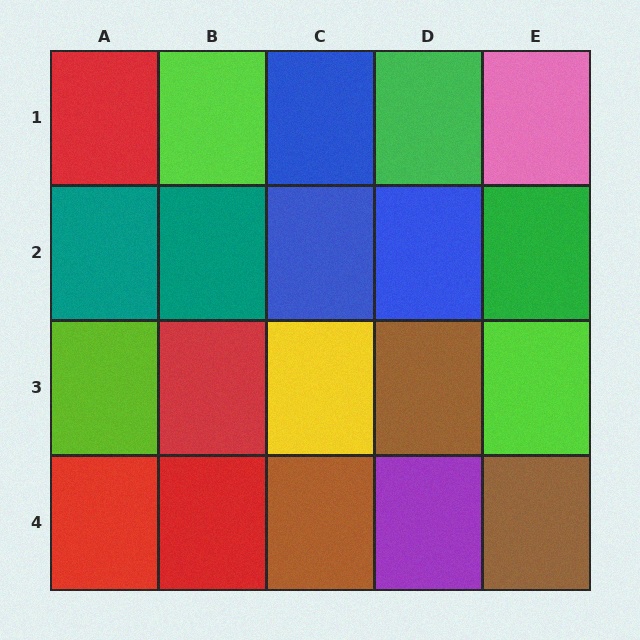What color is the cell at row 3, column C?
Yellow.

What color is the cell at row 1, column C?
Blue.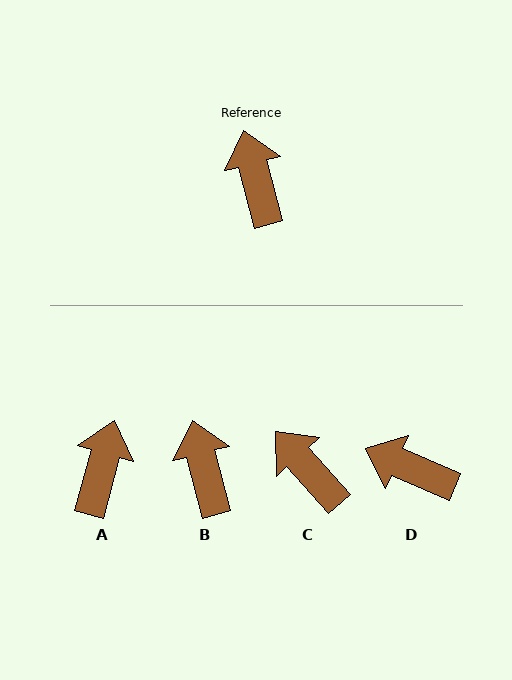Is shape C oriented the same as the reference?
No, it is off by about 27 degrees.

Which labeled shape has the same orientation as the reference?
B.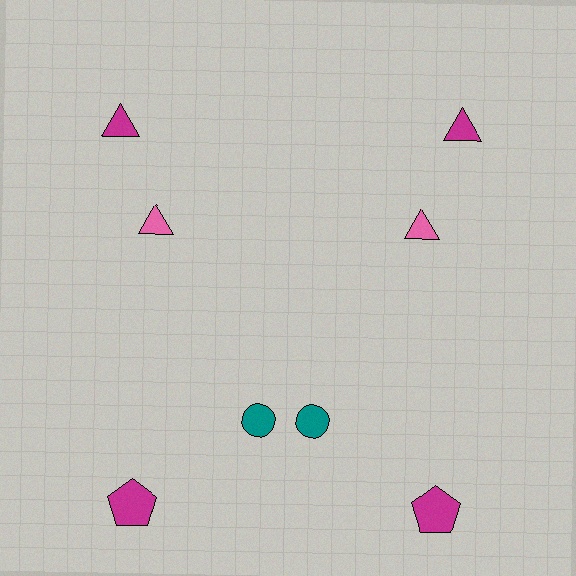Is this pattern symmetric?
Yes, this pattern has bilateral (reflection) symmetry.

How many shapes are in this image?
There are 8 shapes in this image.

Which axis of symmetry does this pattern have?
The pattern has a vertical axis of symmetry running through the center of the image.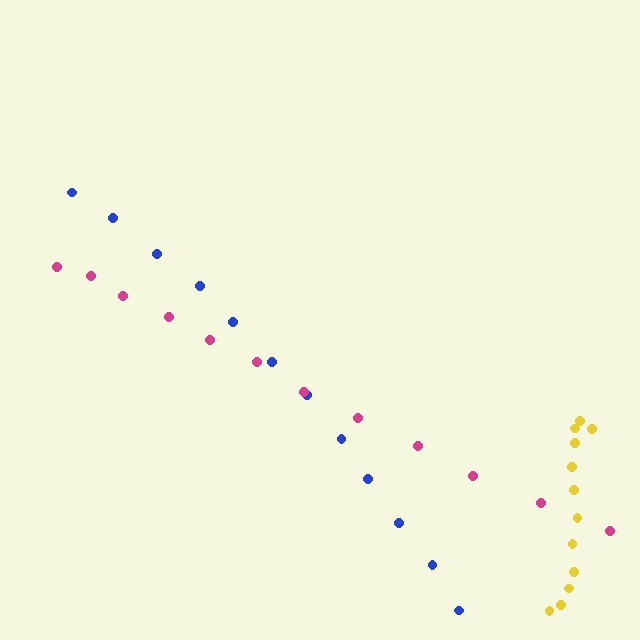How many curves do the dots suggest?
There are 3 distinct paths.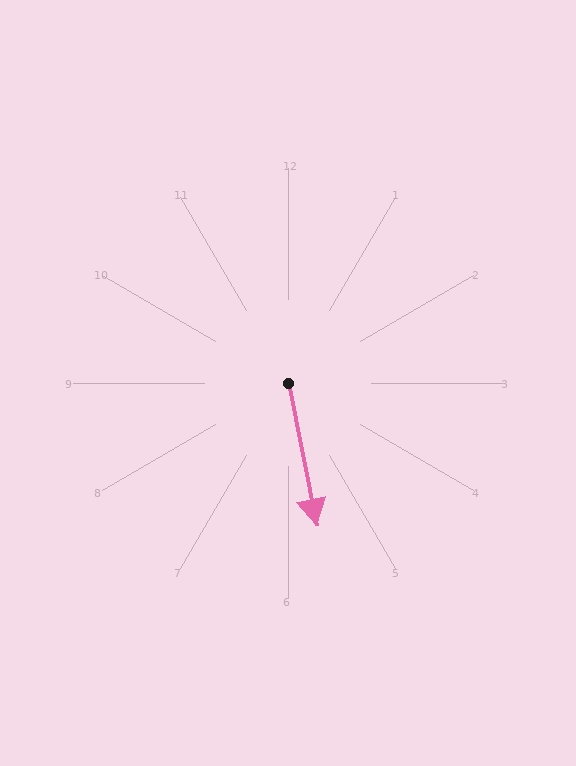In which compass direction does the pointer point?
South.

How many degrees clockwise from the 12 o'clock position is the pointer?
Approximately 169 degrees.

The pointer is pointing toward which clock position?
Roughly 6 o'clock.